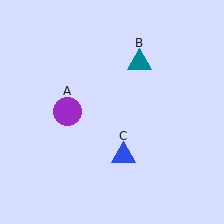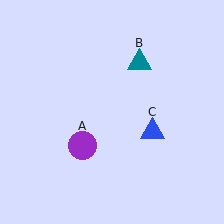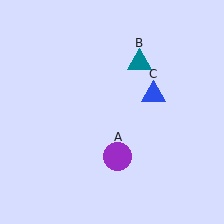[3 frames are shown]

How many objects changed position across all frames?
2 objects changed position: purple circle (object A), blue triangle (object C).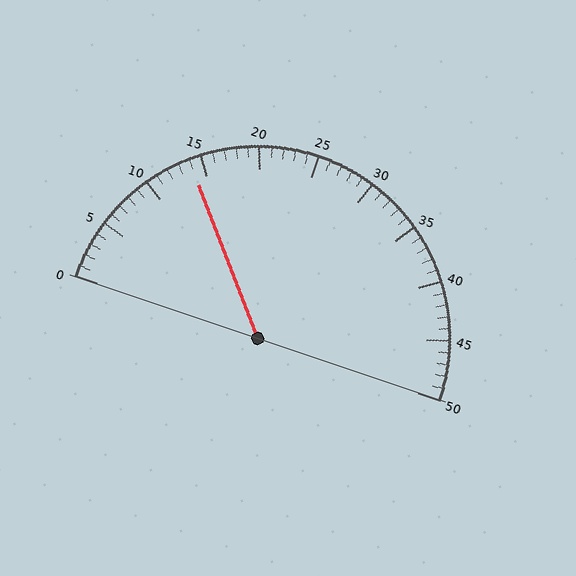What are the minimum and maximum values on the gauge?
The gauge ranges from 0 to 50.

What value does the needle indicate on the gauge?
The needle indicates approximately 14.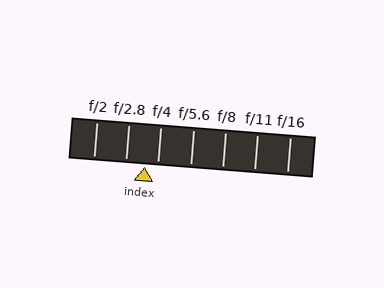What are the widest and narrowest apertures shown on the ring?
The widest aperture shown is f/2 and the narrowest is f/16.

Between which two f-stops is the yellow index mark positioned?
The index mark is between f/2.8 and f/4.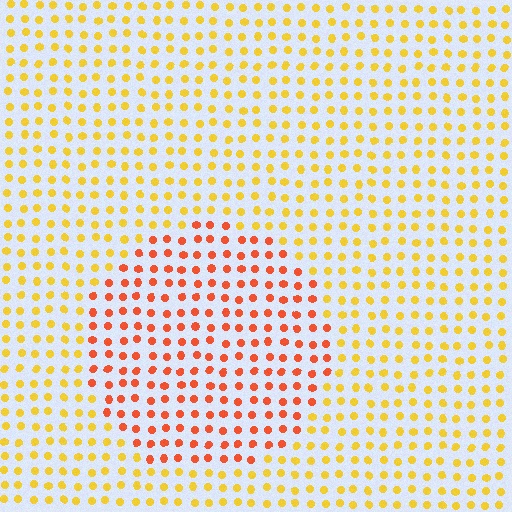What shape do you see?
I see a circle.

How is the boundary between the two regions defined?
The boundary is defined purely by a slight shift in hue (about 39 degrees). Spacing, size, and orientation are identical on both sides.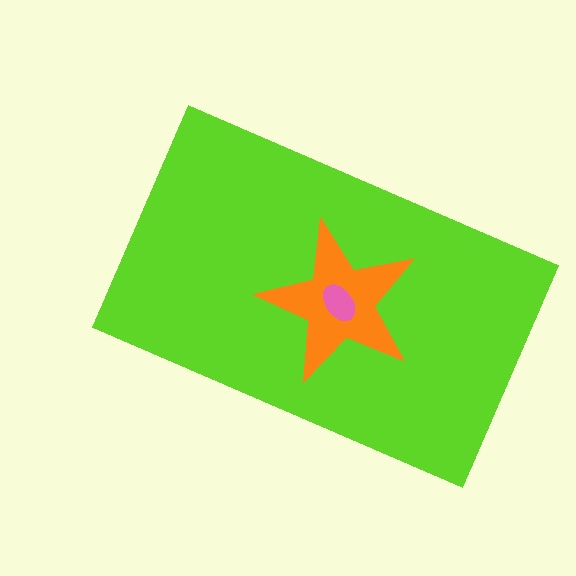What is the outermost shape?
The lime rectangle.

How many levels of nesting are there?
3.